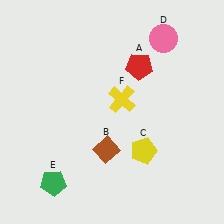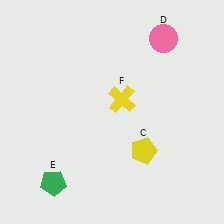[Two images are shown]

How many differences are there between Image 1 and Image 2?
There are 2 differences between the two images.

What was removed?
The red pentagon (A), the brown diamond (B) were removed in Image 2.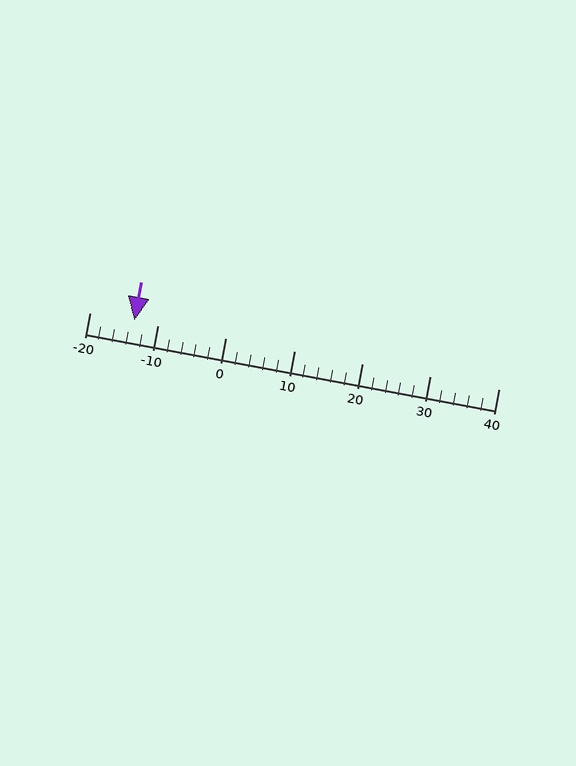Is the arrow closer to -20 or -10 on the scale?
The arrow is closer to -10.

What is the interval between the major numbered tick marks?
The major tick marks are spaced 10 units apart.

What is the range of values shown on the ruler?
The ruler shows values from -20 to 40.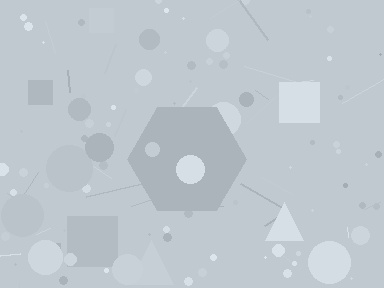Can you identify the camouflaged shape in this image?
The camouflaged shape is a hexagon.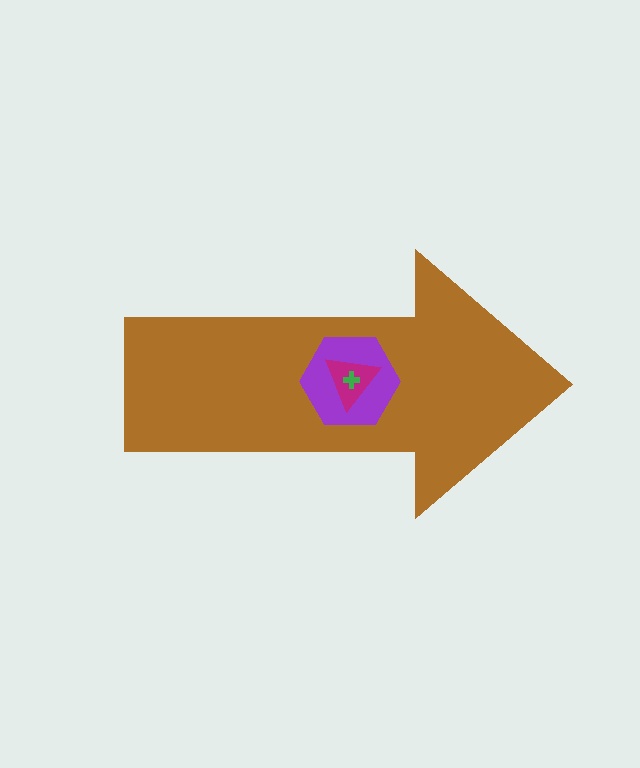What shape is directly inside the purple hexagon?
The magenta triangle.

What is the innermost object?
The green cross.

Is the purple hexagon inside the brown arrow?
Yes.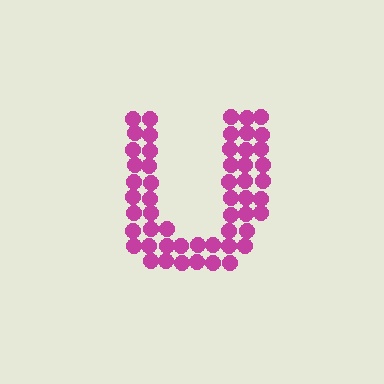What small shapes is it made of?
It is made of small circles.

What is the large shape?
The large shape is the letter U.